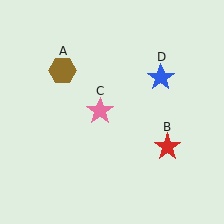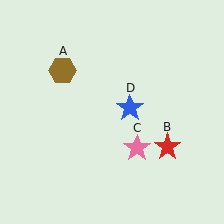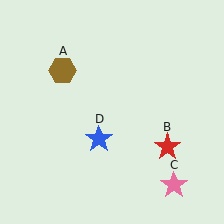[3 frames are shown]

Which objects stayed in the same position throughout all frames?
Brown hexagon (object A) and red star (object B) remained stationary.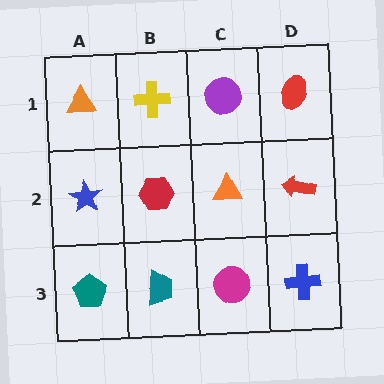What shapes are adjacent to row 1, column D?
A red arrow (row 2, column D), a purple circle (row 1, column C).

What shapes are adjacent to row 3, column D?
A red arrow (row 2, column D), a magenta circle (row 3, column C).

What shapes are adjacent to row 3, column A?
A blue star (row 2, column A), a teal trapezoid (row 3, column B).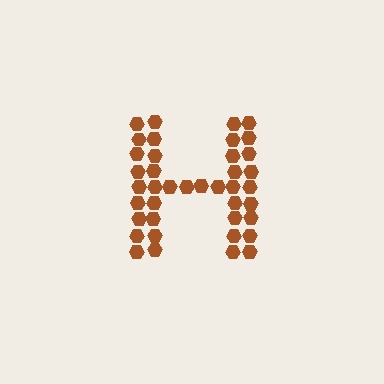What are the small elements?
The small elements are hexagons.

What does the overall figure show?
The overall figure shows the letter H.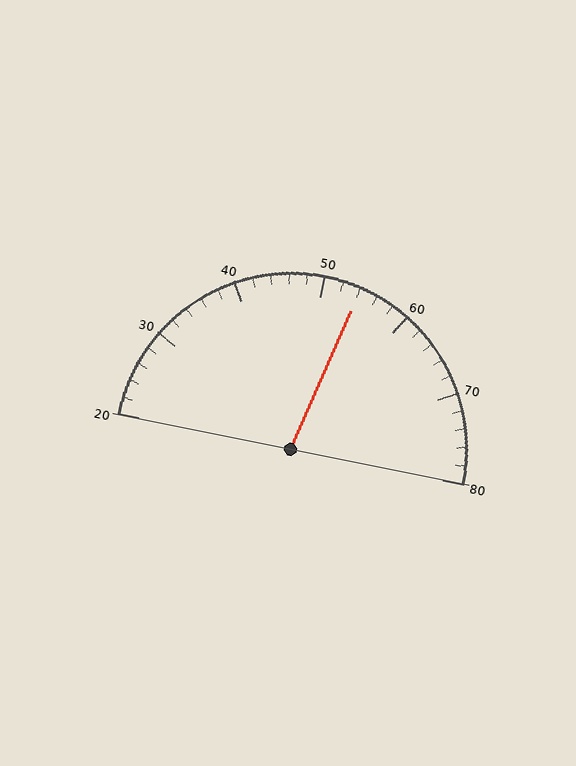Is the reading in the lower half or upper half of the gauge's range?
The reading is in the upper half of the range (20 to 80).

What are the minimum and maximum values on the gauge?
The gauge ranges from 20 to 80.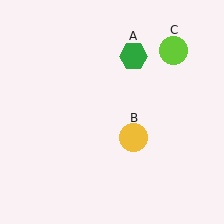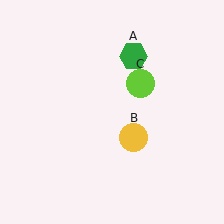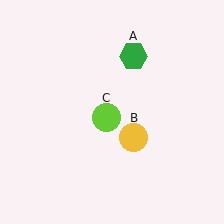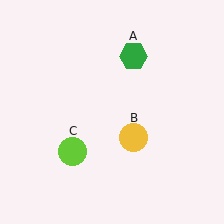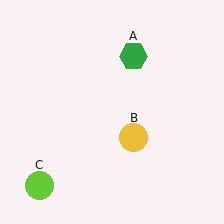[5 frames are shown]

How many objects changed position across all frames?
1 object changed position: lime circle (object C).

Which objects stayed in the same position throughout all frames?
Green hexagon (object A) and yellow circle (object B) remained stationary.